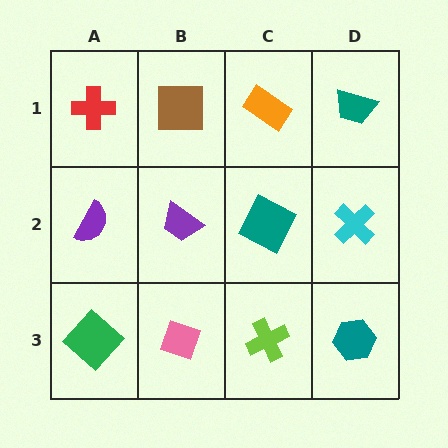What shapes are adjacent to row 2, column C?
An orange rectangle (row 1, column C), a lime cross (row 3, column C), a purple trapezoid (row 2, column B), a cyan cross (row 2, column D).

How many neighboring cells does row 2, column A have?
3.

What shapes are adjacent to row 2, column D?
A teal trapezoid (row 1, column D), a teal hexagon (row 3, column D), a teal square (row 2, column C).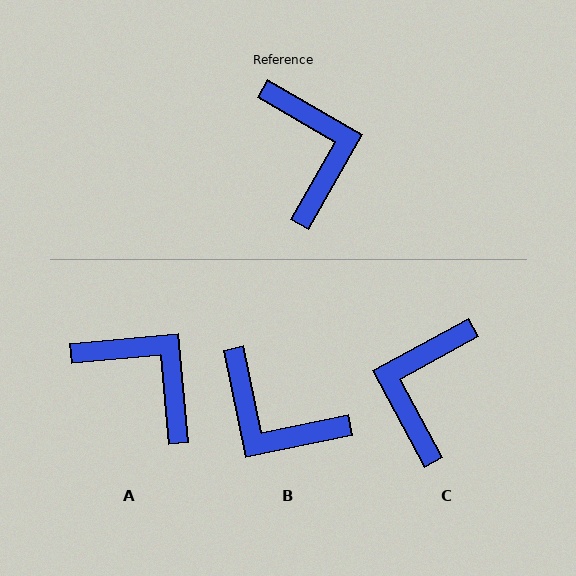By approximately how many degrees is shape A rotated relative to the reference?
Approximately 35 degrees counter-clockwise.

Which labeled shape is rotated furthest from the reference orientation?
C, about 148 degrees away.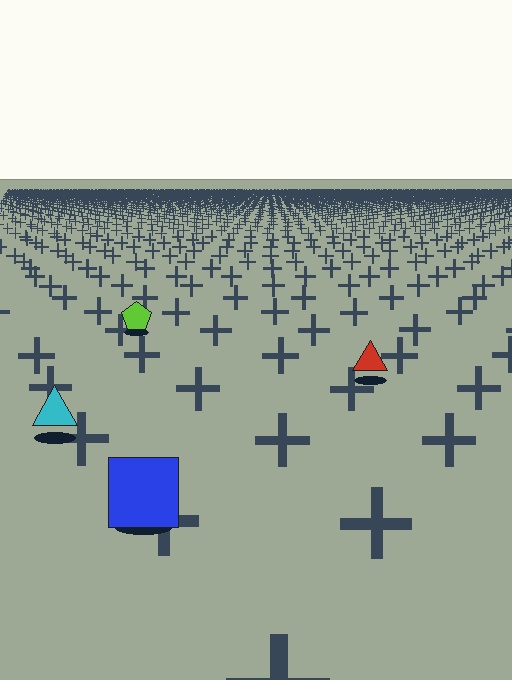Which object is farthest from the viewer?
The lime pentagon is farthest from the viewer. It appears smaller and the ground texture around it is denser.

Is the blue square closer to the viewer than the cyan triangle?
Yes. The blue square is closer — you can tell from the texture gradient: the ground texture is coarser near it.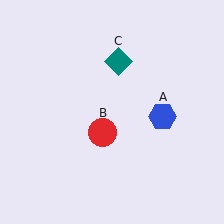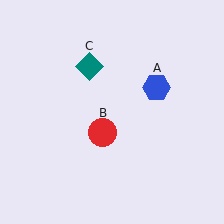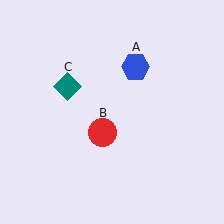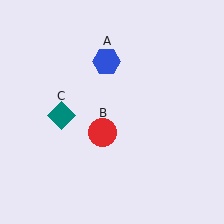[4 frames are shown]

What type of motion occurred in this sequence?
The blue hexagon (object A), teal diamond (object C) rotated counterclockwise around the center of the scene.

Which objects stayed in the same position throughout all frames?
Red circle (object B) remained stationary.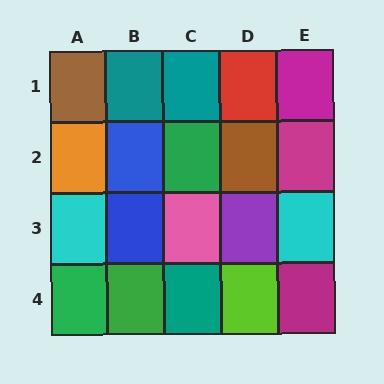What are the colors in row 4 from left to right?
Green, green, teal, lime, magenta.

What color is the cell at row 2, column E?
Magenta.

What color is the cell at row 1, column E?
Magenta.